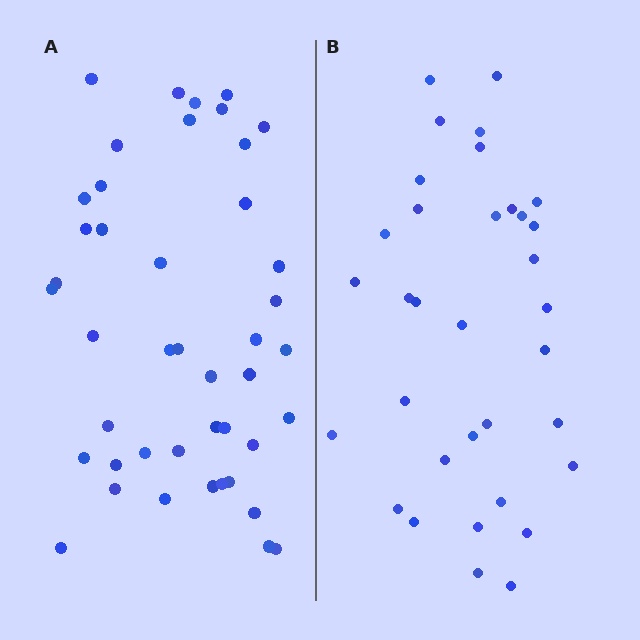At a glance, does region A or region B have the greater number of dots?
Region A (the left region) has more dots.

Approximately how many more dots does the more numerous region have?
Region A has roughly 10 or so more dots than region B.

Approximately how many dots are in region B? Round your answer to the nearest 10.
About 30 dots. (The exact count is 34, which rounds to 30.)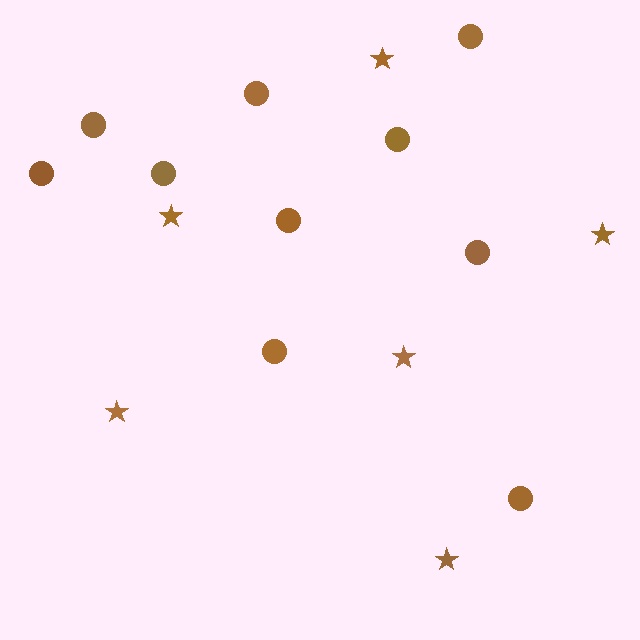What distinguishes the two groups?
There are 2 groups: one group of stars (6) and one group of circles (10).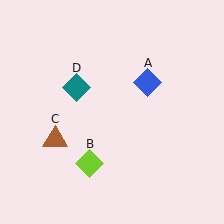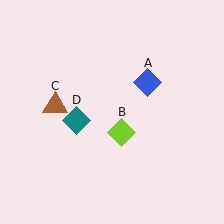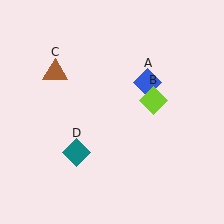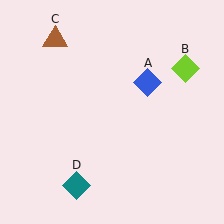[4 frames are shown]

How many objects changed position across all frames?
3 objects changed position: lime diamond (object B), brown triangle (object C), teal diamond (object D).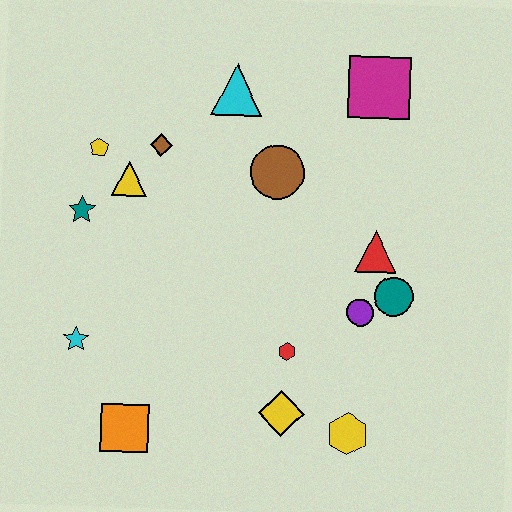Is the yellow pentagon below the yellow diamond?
No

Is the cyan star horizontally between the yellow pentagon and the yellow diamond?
No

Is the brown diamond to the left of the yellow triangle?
No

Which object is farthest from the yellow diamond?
The magenta square is farthest from the yellow diamond.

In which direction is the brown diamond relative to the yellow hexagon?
The brown diamond is above the yellow hexagon.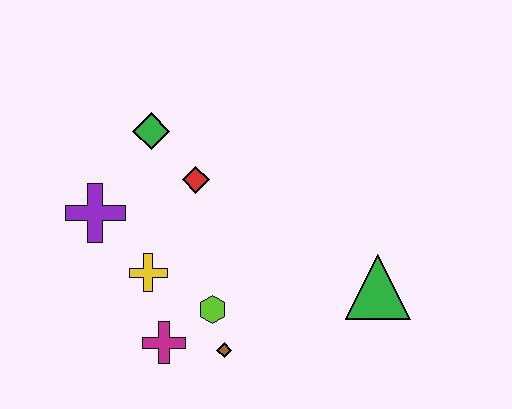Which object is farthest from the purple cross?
The green triangle is farthest from the purple cross.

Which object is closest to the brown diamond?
The lime hexagon is closest to the brown diamond.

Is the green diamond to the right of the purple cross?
Yes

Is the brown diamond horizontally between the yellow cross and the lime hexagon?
No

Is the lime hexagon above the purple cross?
No